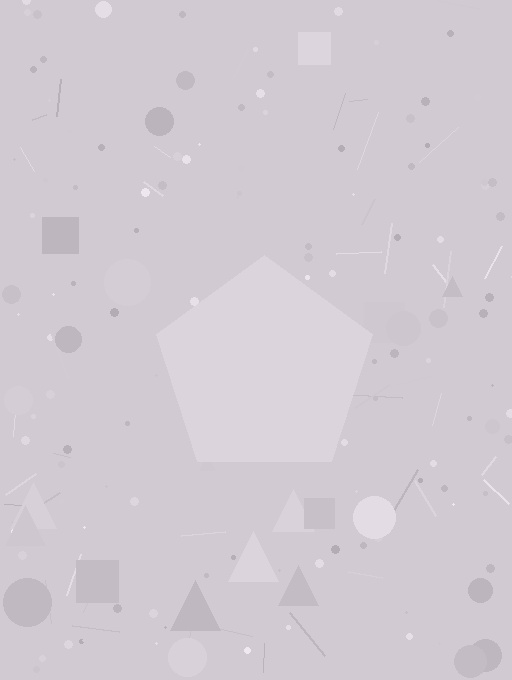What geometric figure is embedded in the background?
A pentagon is embedded in the background.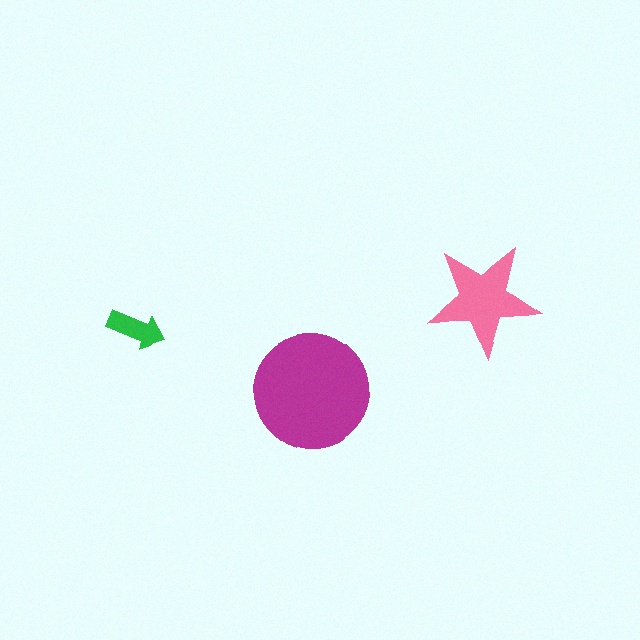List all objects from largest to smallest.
The magenta circle, the pink star, the green arrow.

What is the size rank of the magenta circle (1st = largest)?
1st.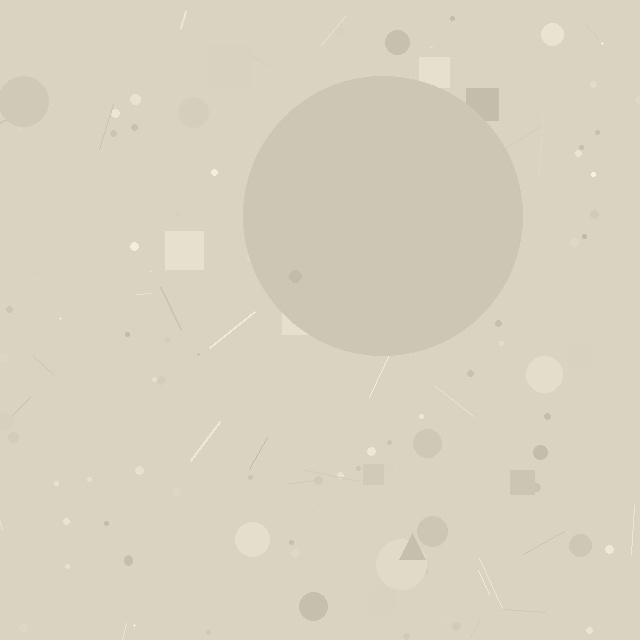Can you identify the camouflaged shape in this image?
The camouflaged shape is a circle.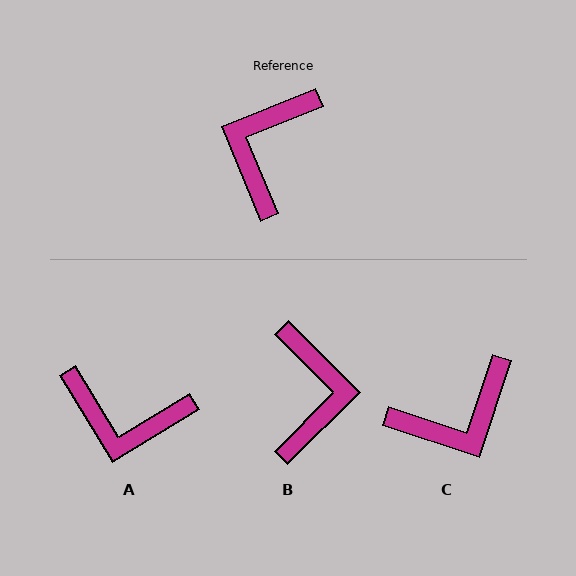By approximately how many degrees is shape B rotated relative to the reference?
Approximately 157 degrees clockwise.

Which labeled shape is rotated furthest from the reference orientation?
B, about 157 degrees away.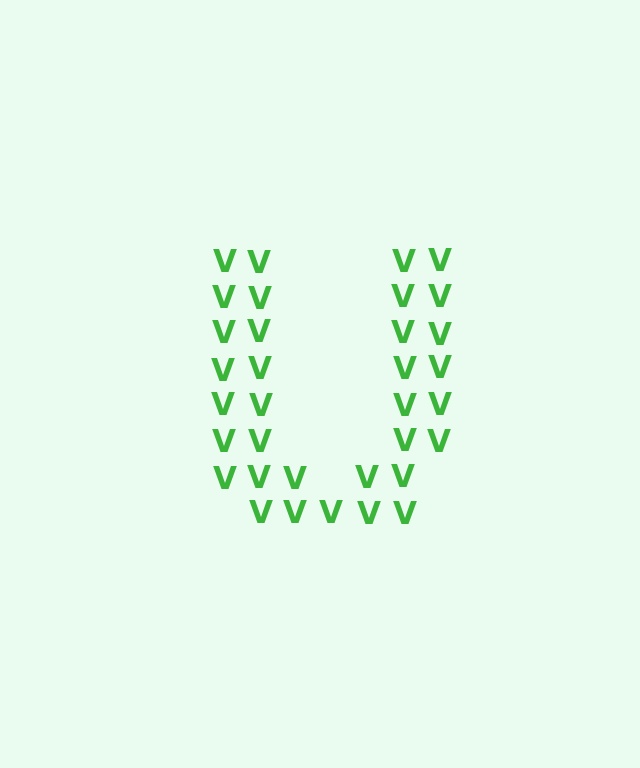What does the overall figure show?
The overall figure shows the letter U.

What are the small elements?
The small elements are letter V's.